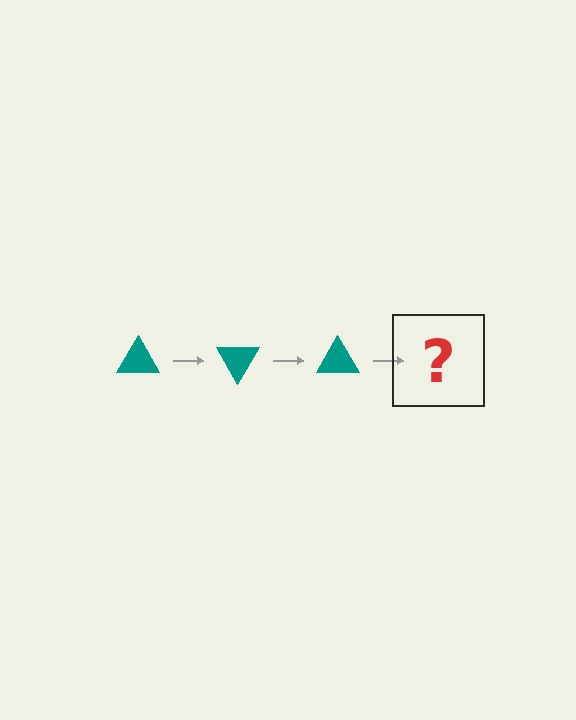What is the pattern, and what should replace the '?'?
The pattern is that the triangle rotates 60 degrees each step. The '?' should be a teal triangle rotated 180 degrees.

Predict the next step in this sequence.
The next step is a teal triangle rotated 180 degrees.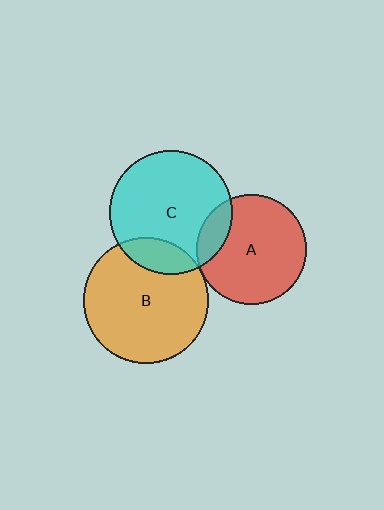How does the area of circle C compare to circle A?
Approximately 1.3 times.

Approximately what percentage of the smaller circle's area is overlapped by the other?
Approximately 15%.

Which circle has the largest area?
Circle B (orange).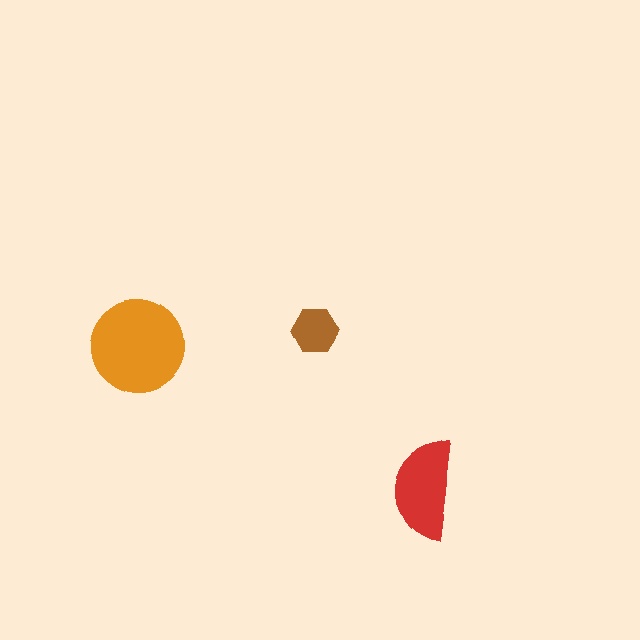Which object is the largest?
The orange circle.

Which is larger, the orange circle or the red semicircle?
The orange circle.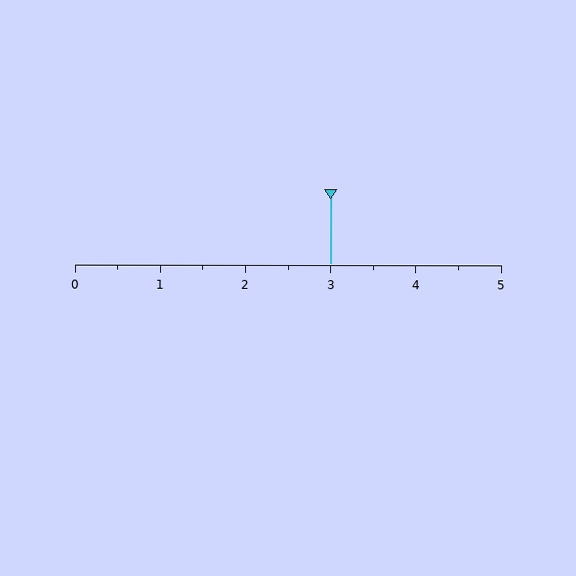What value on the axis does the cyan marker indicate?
The marker indicates approximately 3.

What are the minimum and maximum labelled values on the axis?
The axis runs from 0 to 5.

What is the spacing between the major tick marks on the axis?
The major ticks are spaced 1 apart.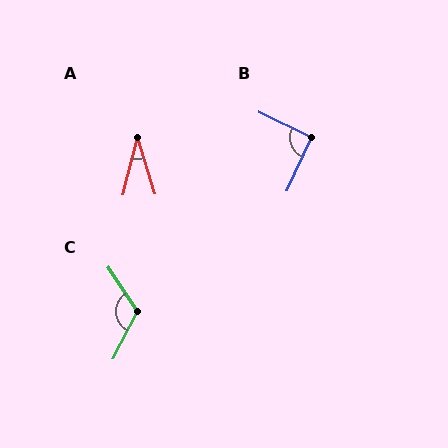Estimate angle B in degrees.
Approximately 92 degrees.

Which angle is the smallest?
A, at approximately 31 degrees.